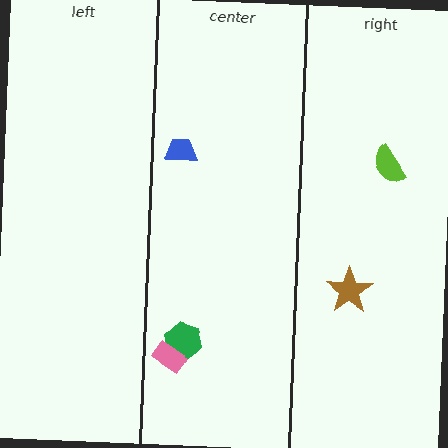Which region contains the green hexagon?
The center region.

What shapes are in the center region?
The green hexagon, the blue trapezoid, the pink rectangle.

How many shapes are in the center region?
3.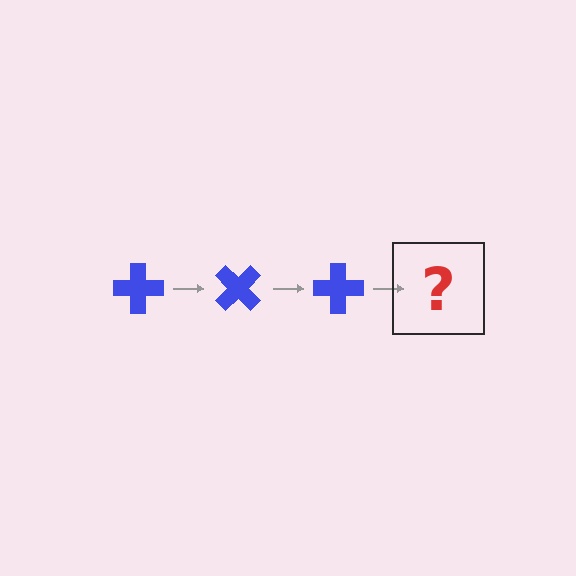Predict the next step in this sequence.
The next step is a blue cross rotated 135 degrees.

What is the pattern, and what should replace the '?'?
The pattern is that the cross rotates 45 degrees each step. The '?' should be a blue cross rotated 135 degrees.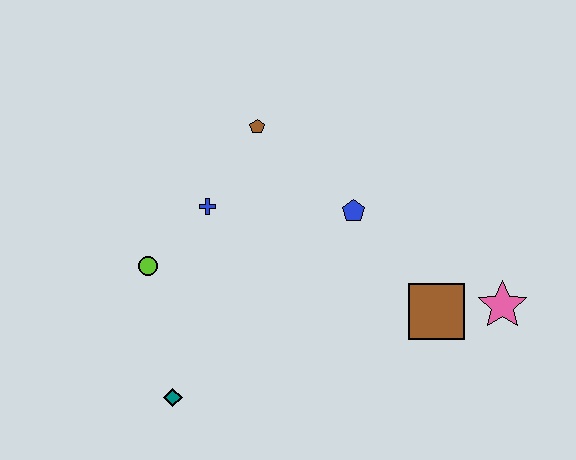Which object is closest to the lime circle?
The blue cross is closest to the lime circle.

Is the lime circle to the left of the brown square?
Yes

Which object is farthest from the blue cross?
The pink star is farthest from the blue cross.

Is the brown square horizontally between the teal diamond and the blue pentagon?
No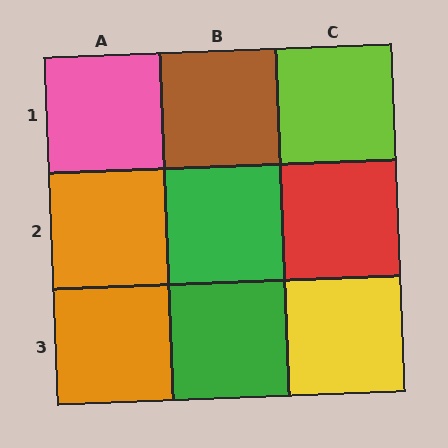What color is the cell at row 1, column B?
Brown.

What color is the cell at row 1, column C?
Lime.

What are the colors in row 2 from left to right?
Orange, green, red.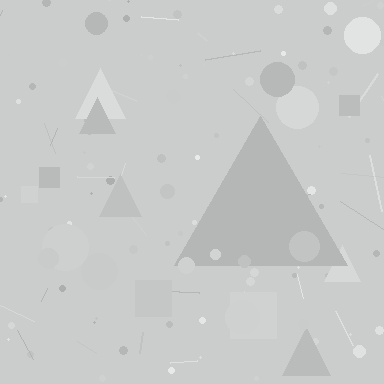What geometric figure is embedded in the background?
A triangle is embedded in the background.